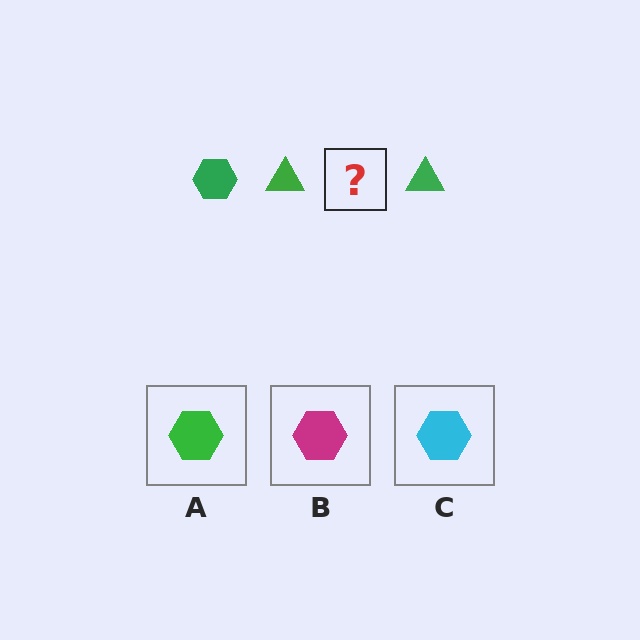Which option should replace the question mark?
Option A.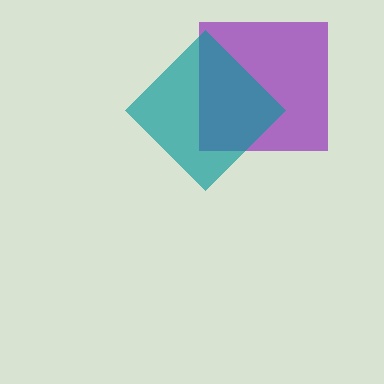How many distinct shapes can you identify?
There are 2 distinct shapes: a purple square, a teal diamond.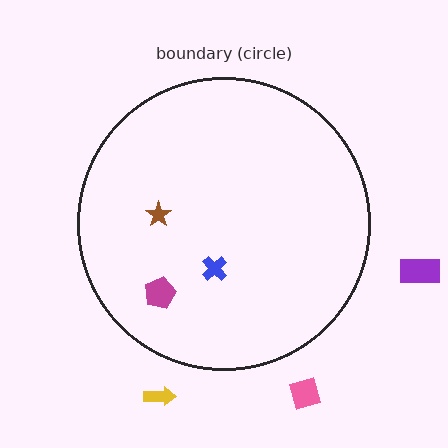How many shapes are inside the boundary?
3 inside, 3 outside.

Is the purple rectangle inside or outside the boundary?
Outside.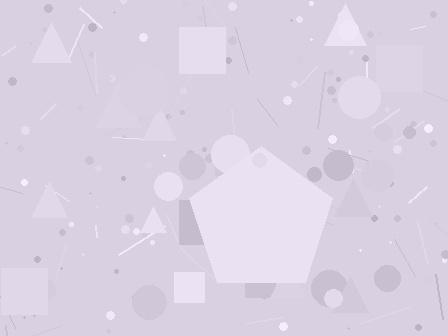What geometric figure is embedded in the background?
A pentagon is embedded in the background.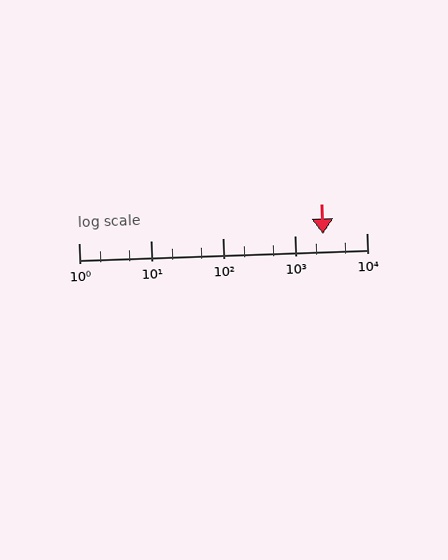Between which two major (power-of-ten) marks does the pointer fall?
The pointer is between 1000 and 10000.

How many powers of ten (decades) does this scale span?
The scale spans 4 decades, from 1 to 10000.